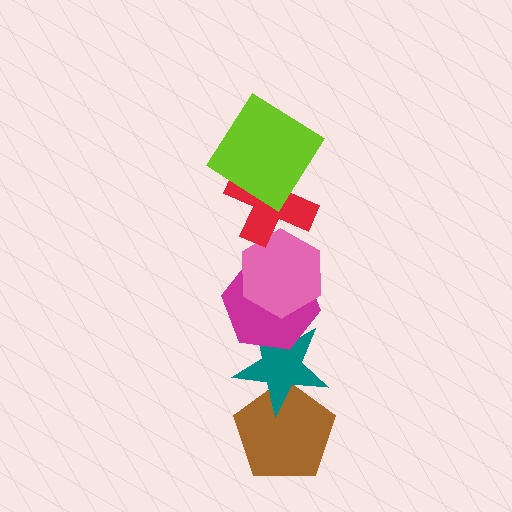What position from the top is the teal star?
The teal star is 5th from the top.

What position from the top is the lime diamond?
The lime diamond is 1st from the top.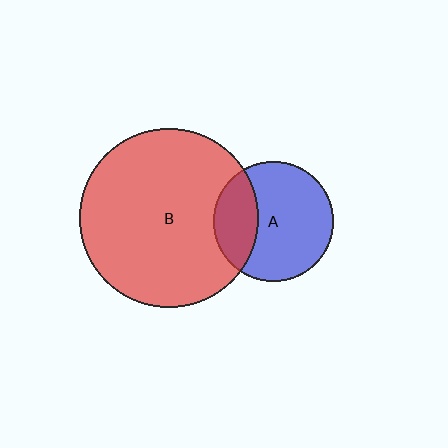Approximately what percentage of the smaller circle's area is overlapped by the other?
Approximately 30%.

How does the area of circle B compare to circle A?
Approximately 2.2 times.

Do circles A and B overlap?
Yes.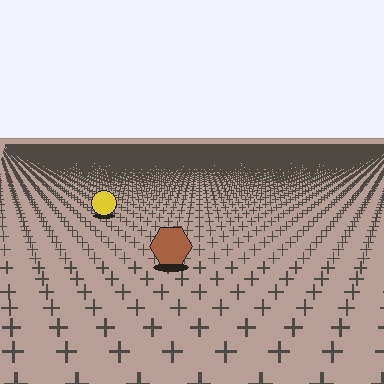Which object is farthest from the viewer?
The yellow circle is farthest from the viewer. It appears smaller and the ground texture around it is denser.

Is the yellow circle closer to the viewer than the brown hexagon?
No. The brown hexagon is closer — you can tell from the texture gradient: the ground texture is coarser near it.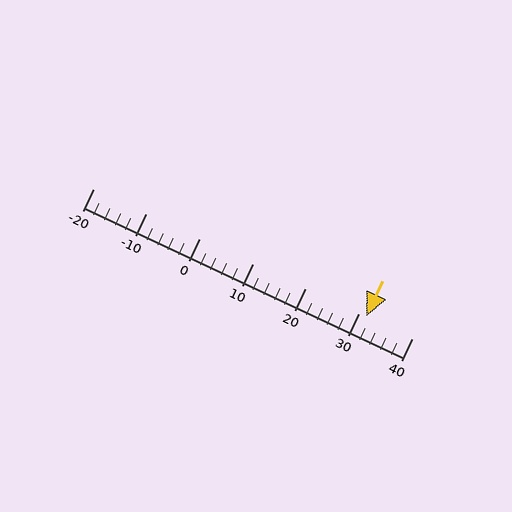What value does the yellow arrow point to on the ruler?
The yellow arrow points to approximately 31.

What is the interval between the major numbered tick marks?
The major tick marks are spaced 10 units apart.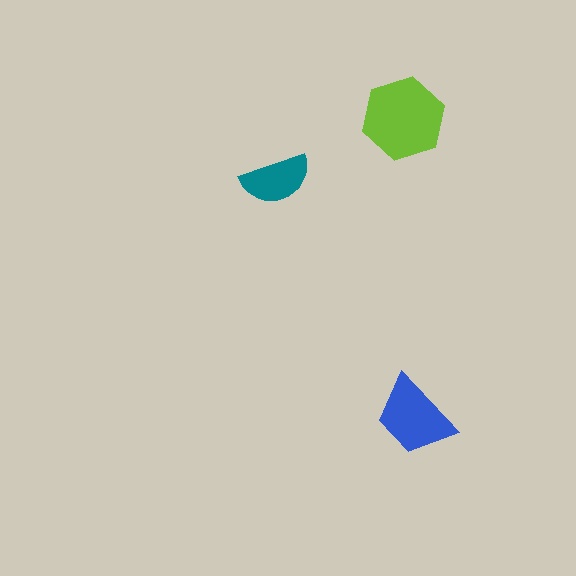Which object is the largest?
The lime hexagon.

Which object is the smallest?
The teal semicircle.